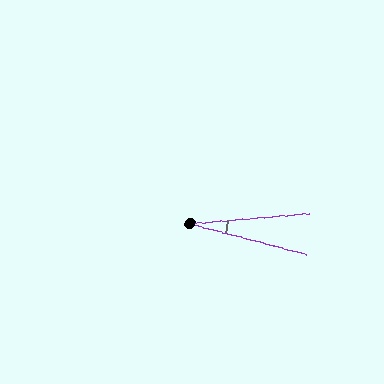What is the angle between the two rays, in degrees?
Approximately 20 degrees.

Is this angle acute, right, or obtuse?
It is acute.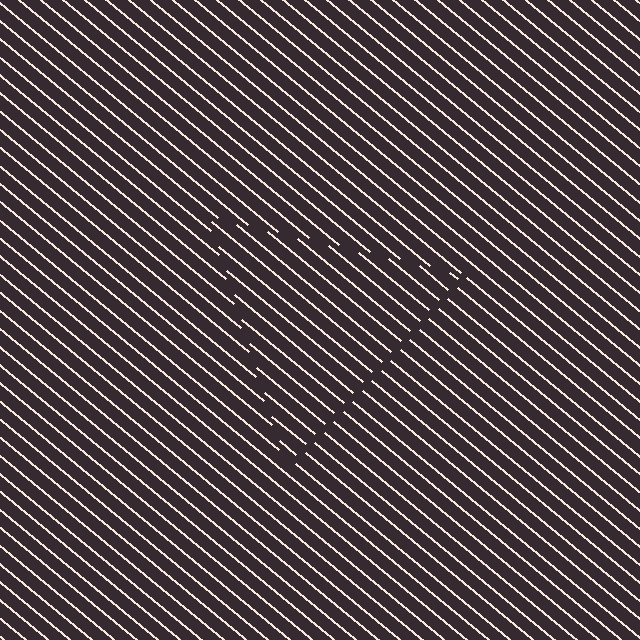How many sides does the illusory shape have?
3 sides — the line-ends trace a triangle.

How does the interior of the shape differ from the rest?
The interior of the shape contains the same grating, shifted by half a period — the contour is defined by the phase discontinuity where line-ends from the inner and outer gratings abut.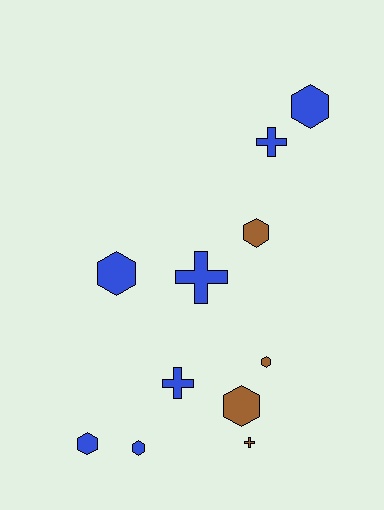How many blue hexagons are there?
There are 4 blue hexagons.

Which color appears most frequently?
Blue, with 7 objects.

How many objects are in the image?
There are 11 objects.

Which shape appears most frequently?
Hexagon, with 7 objects.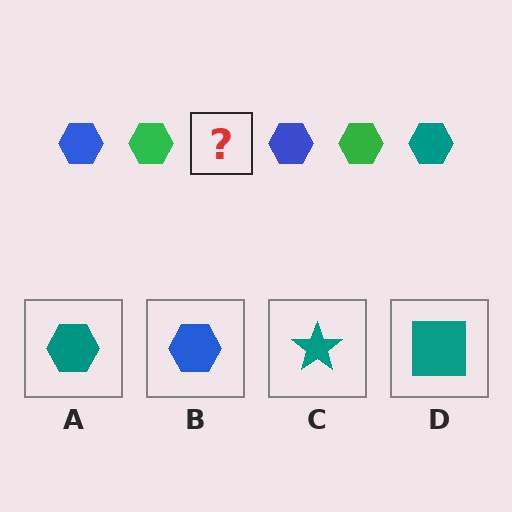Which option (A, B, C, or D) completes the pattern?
A.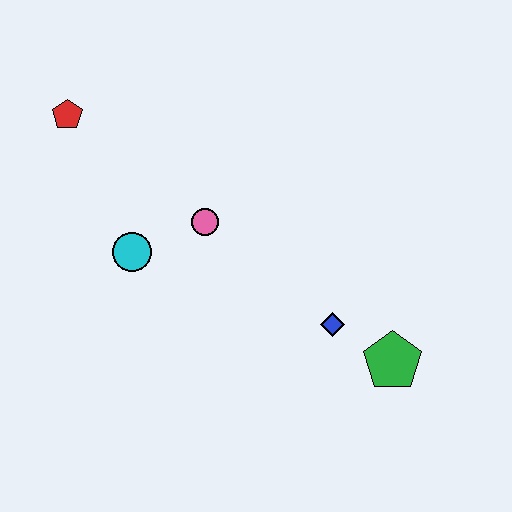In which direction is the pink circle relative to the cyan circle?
The pink circle is to the right of the cyan circle.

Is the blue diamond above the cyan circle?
No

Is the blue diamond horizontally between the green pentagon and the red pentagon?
Yes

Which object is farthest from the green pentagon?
The red pentagon is farthest from the green pentagon.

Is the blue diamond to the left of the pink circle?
No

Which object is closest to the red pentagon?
The cyan circle is closest to the red pentagon.